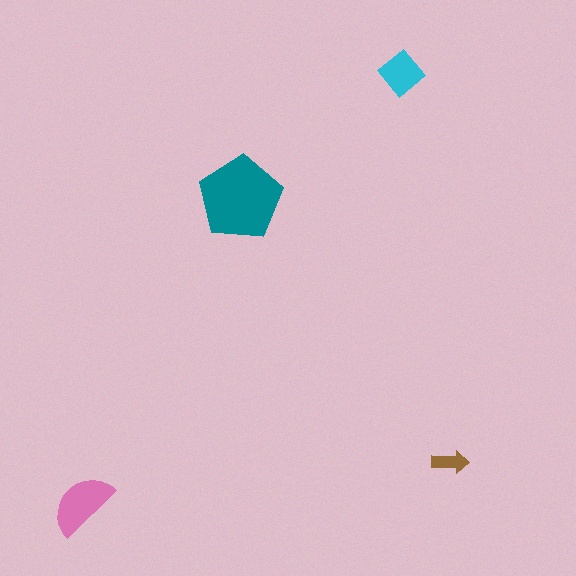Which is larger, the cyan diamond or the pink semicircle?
The pink semicircle.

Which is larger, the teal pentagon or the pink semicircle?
The teal pentagon.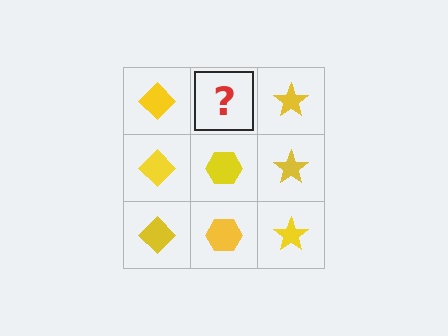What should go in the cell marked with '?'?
The missing cell should contain a yellow hexagon.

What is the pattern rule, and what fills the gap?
The rule is that each column has a consistent shape. The gap should be filled with a yellow hexagon.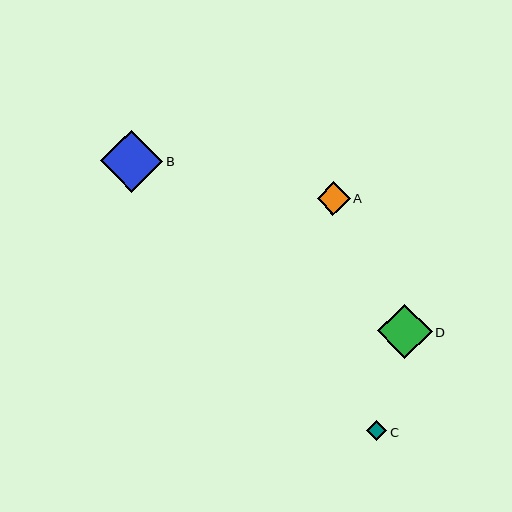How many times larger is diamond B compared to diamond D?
Diamond B is approximately 1.1 times the size of diamond D.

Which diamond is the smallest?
Diamond C is the smallest with a size of approximately 20 pixels.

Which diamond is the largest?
Diamond B is the largest with a size of approximately 62 pixels.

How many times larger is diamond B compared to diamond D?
Diamond B is approximately 1.1 times the size of diamond D.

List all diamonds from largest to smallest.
From largest to smallest: B, D, A, C.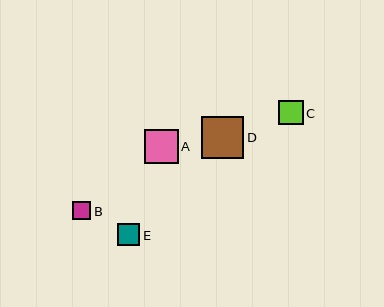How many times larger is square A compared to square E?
Square A is approximately 1.6 times the size of square E.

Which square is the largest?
Square D is the largest with a size of approximately 42 pixels.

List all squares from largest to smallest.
From largest to smallest: D, A, C, E, B.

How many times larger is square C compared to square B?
Square C is approximately 1.3 times the size of square B.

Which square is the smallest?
Square B is the smallest with a size of approximately 19 pixels.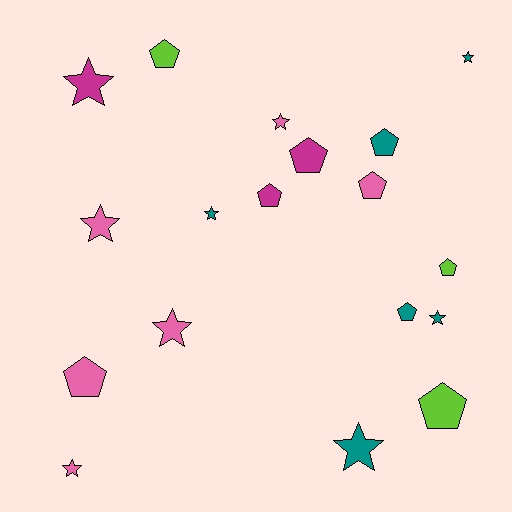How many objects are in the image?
There are 18 objects.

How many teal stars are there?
There are 4 teal stars.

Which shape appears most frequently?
Pentagon, with 9 objects.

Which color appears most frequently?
Teal, with 6 objects.